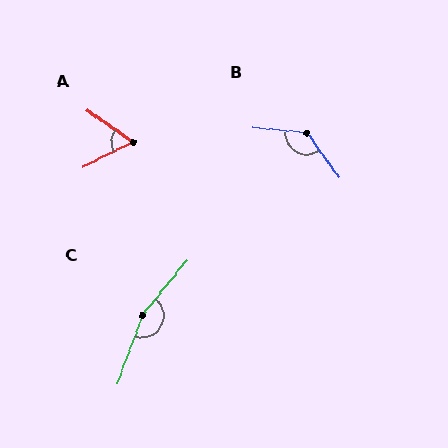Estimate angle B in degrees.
Approximately 130 degrees.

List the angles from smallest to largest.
A (61°), B (130°), C (161°).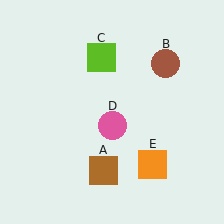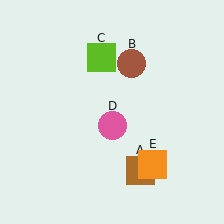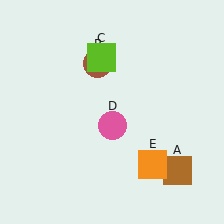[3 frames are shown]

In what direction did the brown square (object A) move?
The brown square (object A) moved right.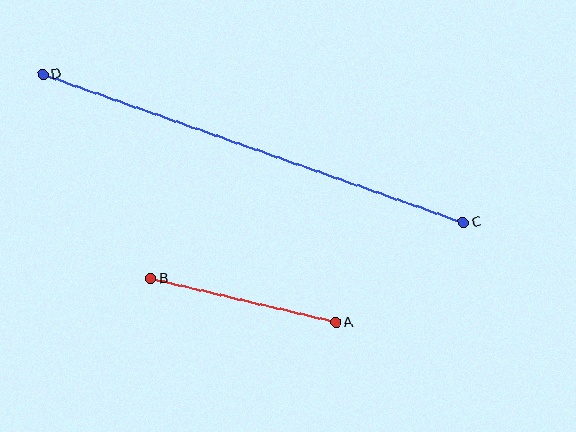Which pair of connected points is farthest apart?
Points C and D are farthest apart.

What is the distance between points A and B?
The distance is approximately 190 pixels.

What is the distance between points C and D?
The distance is approximately 446 pixels.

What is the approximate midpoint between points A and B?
The midpoint is at approximately (243, 301) pixels.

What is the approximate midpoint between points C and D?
The midpoint is at approximately (253, 148) pixels.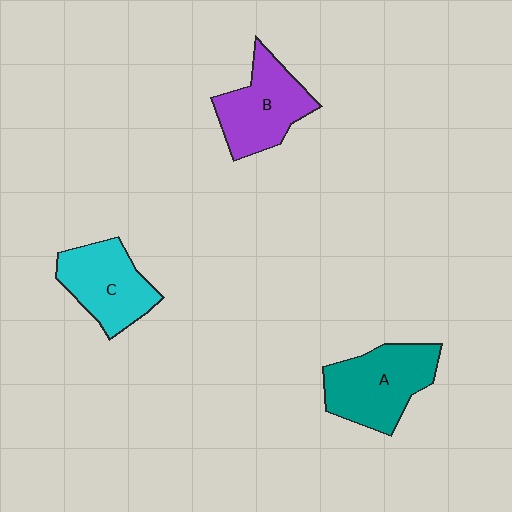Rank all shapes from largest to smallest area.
From largest to smallest: A (teal), B (purple), C (cyan).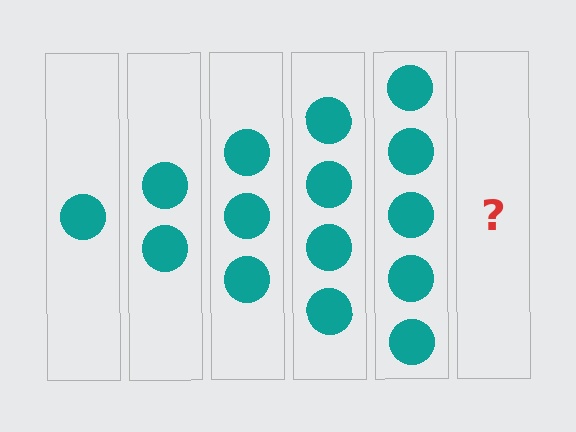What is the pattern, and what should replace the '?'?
The pattern is that each step adds one more circle. The '?' should be 6 circles.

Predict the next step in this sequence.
The next step is 6 circles.